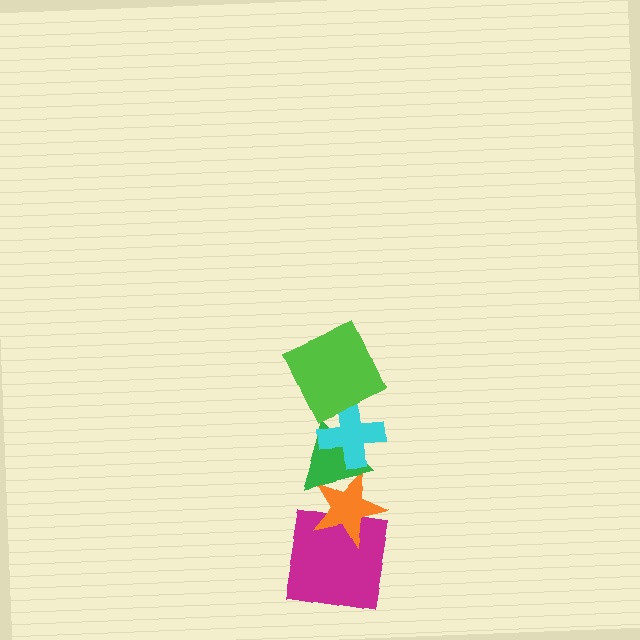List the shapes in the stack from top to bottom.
From top to bottom: the lime square, the cyan cross, the green triangle, the orange star, the magenta square.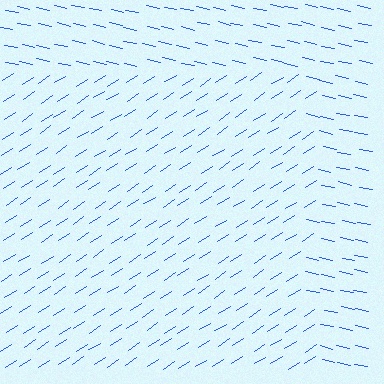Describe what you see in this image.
The image is filled with small blue line segments. A rectangle region in the image has lines oriented differently from the surrounding lines, creating a visible texture boundary.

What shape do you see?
I see a rectangle.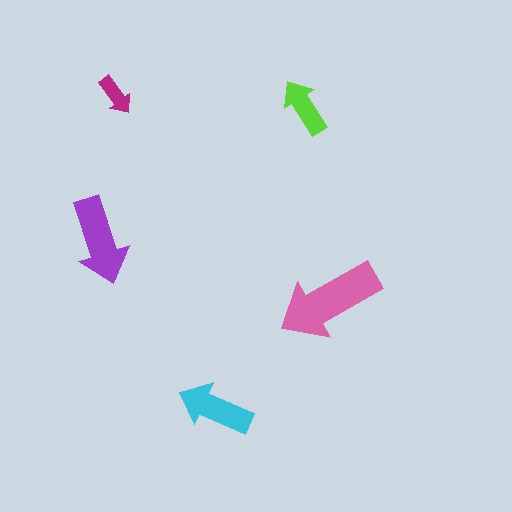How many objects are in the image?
There are 5 objects in the image.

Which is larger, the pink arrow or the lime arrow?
The pink one.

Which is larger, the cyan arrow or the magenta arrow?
The cyan one.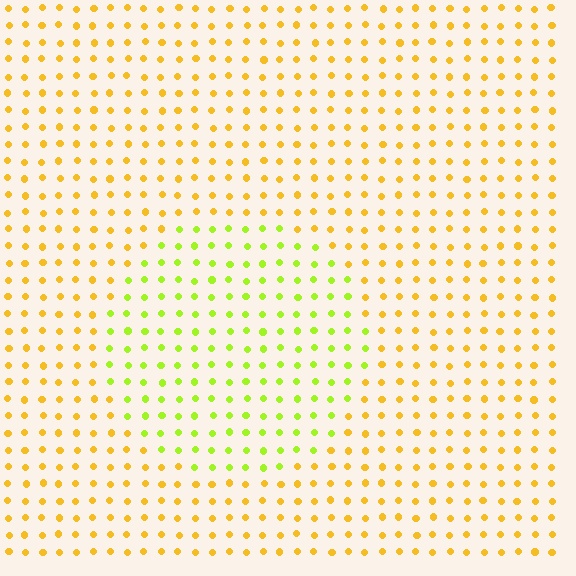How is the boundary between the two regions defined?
The boundary is defined purely by a slight shift in hue (about 41 degrees). Spacing, size, and orientation are identical on both sides.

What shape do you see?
I see a circle.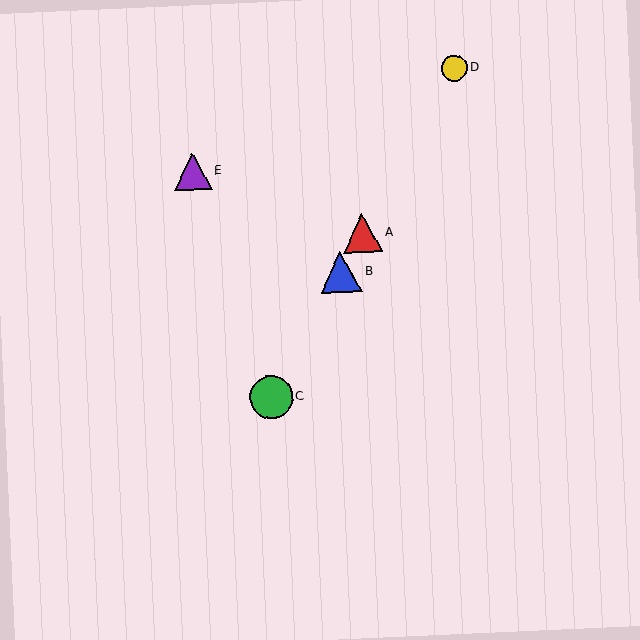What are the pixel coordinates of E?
Object E is at (193, 172).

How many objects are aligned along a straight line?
4 objects (A, B, C, D) are aligned along a straight line.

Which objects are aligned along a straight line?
Objects A, B, C, D are aligned along a straight line.